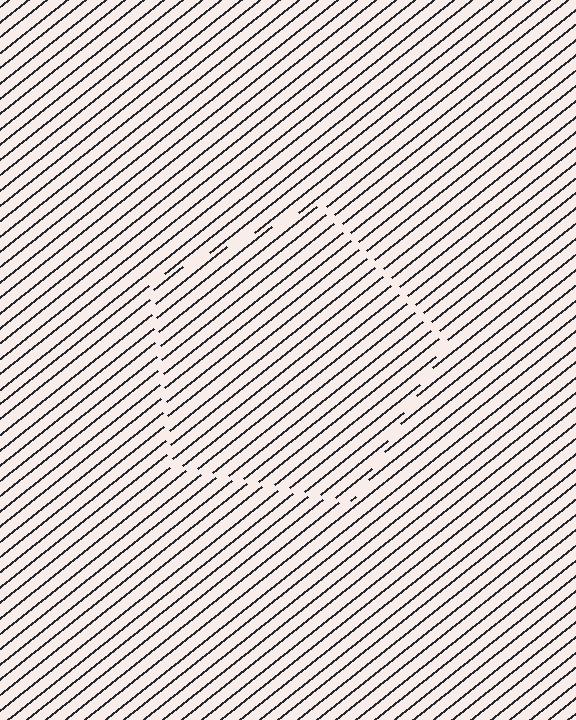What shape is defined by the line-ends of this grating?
An illusory pentagon. The interior of the shape contains the same grating, shifted by half a period — the contour is defined by the phase discontinuity where line-ends from the inner and outer gratings abut.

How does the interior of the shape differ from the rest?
The interior of the shape contains the same grating, shifted by half a period — the contour is defined by the phase discontinuity where line-ends from the inner and outer gratings abut.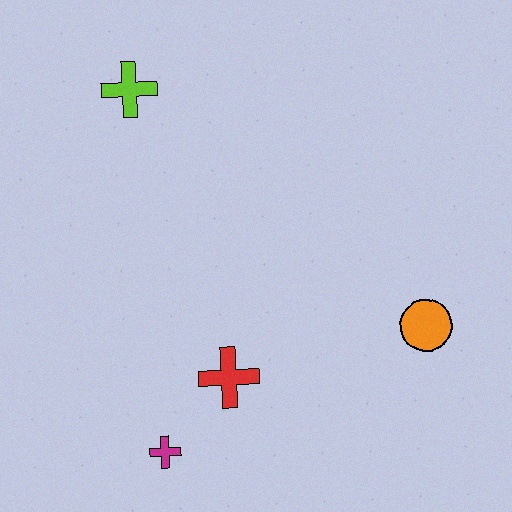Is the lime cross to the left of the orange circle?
Yes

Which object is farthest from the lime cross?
The orange circle is farthest from the lime cross.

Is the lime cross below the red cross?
No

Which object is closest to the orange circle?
The red cross is closest to the orange circle.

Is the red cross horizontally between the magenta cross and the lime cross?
No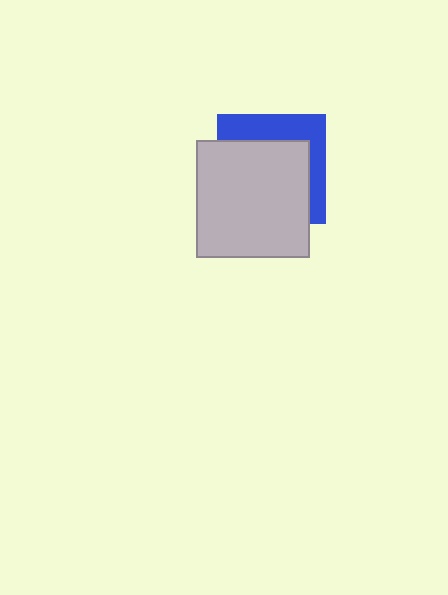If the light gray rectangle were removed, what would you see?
You would see the complete blue square.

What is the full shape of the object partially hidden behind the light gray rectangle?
The partially hidden object is a blue square.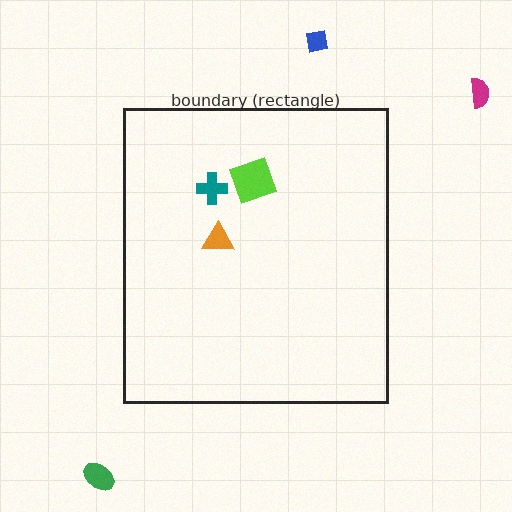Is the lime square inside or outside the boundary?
Inside.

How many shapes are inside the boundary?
3 inside, 3 outside.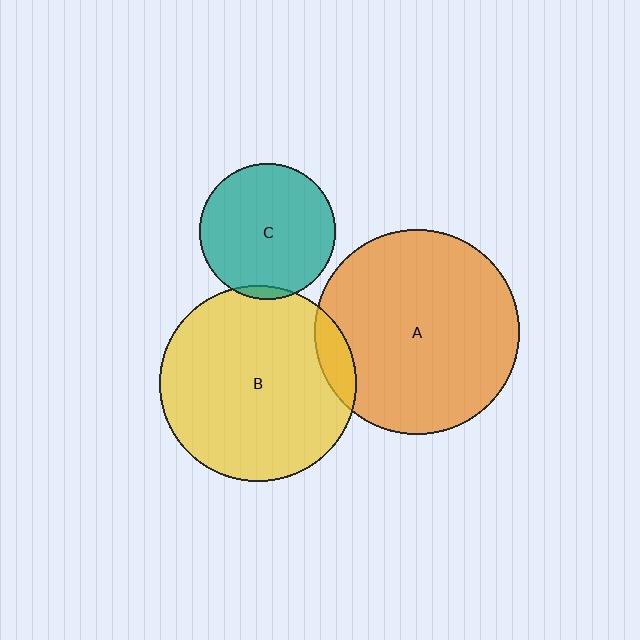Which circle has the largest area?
Circle A (orange).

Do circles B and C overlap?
Yes.